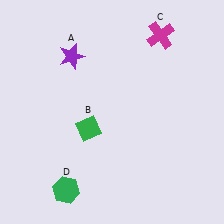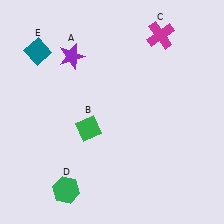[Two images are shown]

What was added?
A teal diamond (E) was added in Image 2.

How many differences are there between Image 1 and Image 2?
There is 1 difference between the two images.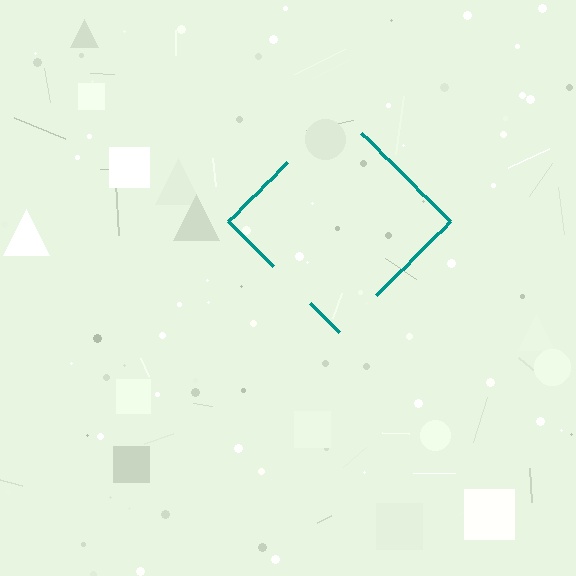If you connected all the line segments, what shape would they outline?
They would outline a diamond.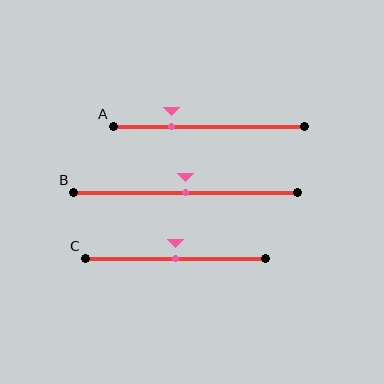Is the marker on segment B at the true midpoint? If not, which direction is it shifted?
Yes, the marker on segment B is at the true midpoint.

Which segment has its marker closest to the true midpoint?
Segment B has its marker closest to the true midpoint.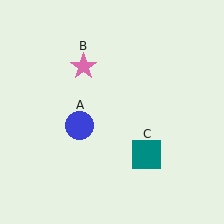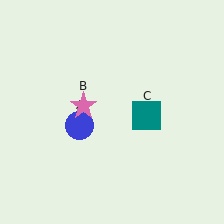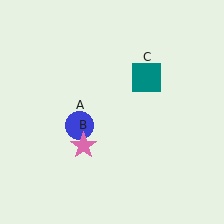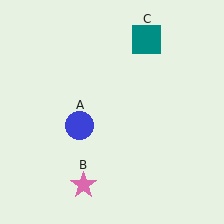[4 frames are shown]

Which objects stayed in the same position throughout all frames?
Blue circle (object A) remained stationary.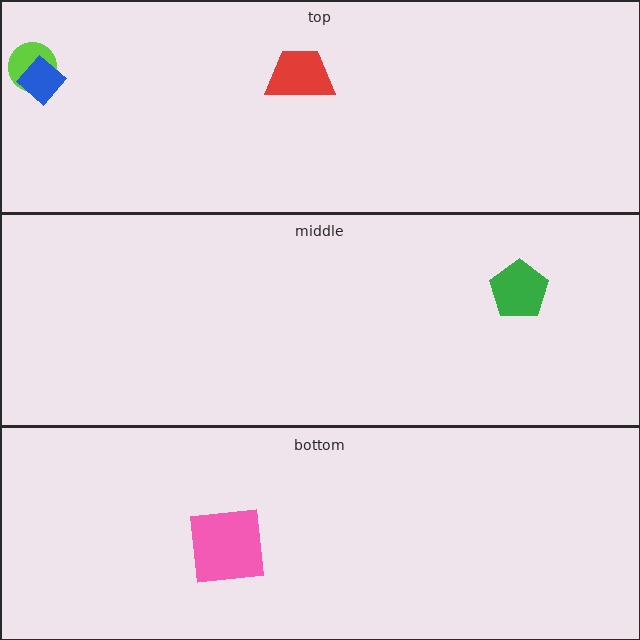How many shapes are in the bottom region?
1.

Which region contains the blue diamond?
The top region.